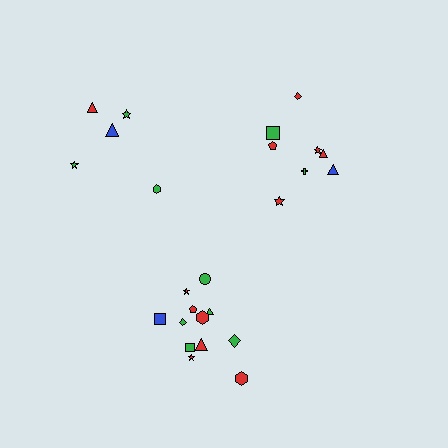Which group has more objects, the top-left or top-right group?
The top-right group.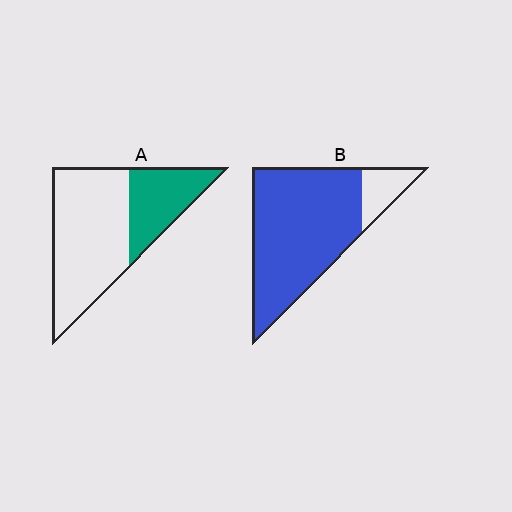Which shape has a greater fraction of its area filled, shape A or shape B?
Shape B.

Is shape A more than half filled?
No.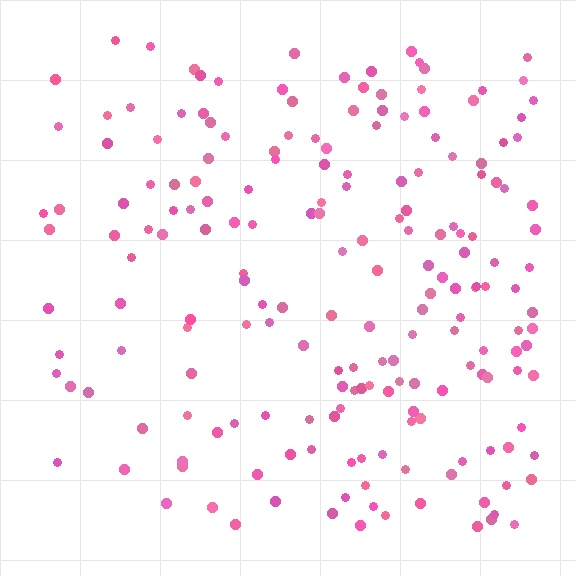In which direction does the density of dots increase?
From left to right, with the right side densest.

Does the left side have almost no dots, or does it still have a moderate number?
Still a moderate number, just noticeably fewer than the right.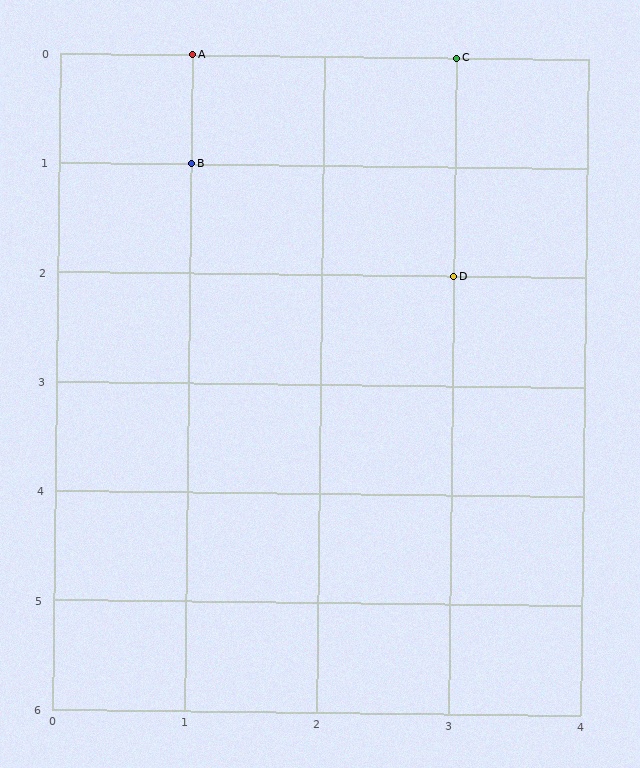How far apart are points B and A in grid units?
Points B and A are 1 row apart.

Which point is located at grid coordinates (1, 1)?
Point B is at (1, 1).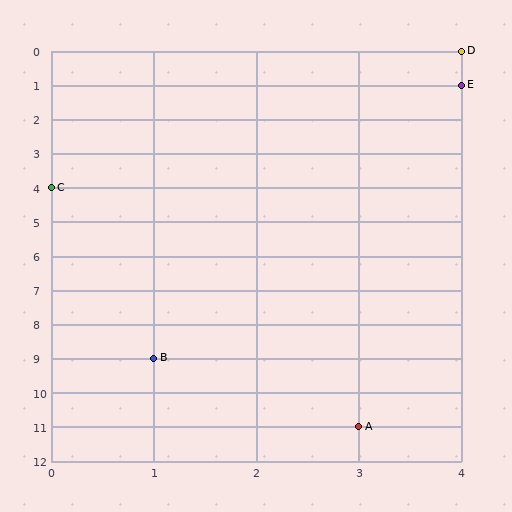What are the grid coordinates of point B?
Point B is at grid coordinates (1, 9).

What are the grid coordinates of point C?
Point C is at grid coordinates (0, 4).